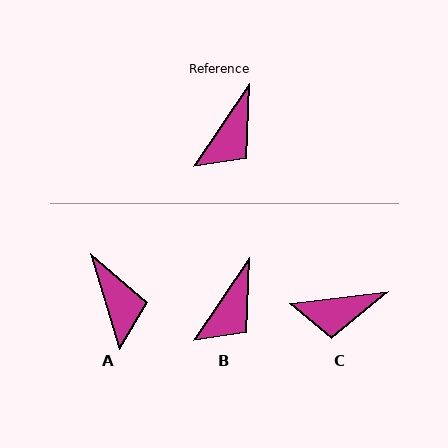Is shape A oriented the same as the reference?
No, it is off by about 51 degrees.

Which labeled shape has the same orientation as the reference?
B.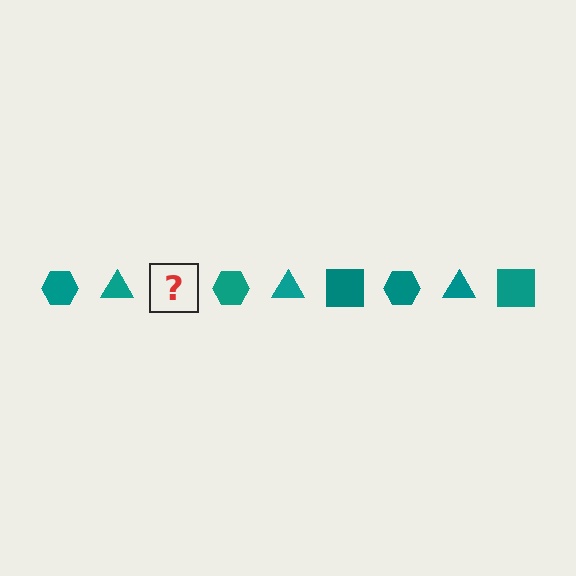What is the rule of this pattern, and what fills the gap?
The rule is that the pattern cycles through hexagon, triangle, square shapes in teal. The gap should be filled with a teal square.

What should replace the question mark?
The question mark should be replaced with a teal square.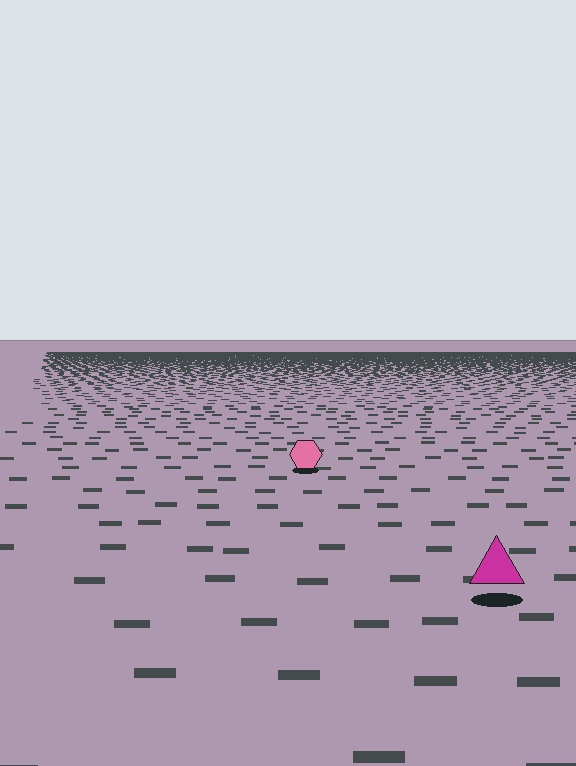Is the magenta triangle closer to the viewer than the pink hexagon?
Yes. The magenta triangle is closer — you can tell from the texture gradient: the ground texture is coarser near it.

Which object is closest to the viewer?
The magenta triangle is closest. The texture marks near it are larger and more spread out.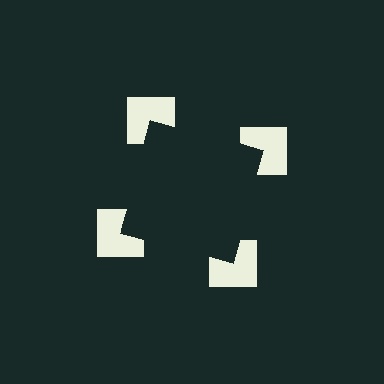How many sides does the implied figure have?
4 sides.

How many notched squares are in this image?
There are 4 — one at each vertex of the illusory square.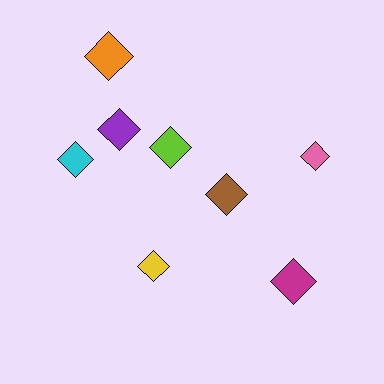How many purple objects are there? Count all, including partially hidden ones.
There is 1 purple object.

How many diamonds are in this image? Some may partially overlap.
There are 8 diamonds.